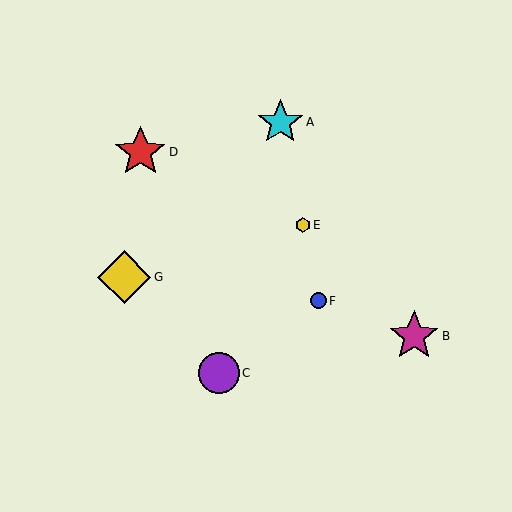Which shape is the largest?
The yellow diamond (labeled G) is the largest.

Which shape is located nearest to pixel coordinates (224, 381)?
The purple circle (labeled C) at (219, 373) is nearest to that location.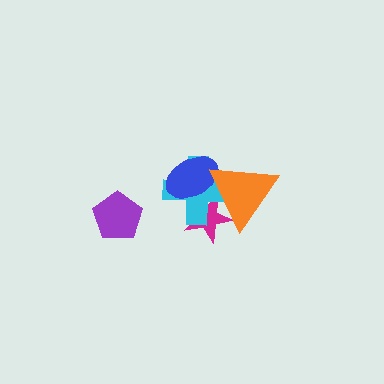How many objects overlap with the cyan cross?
3 objects overlap with the cyan cross.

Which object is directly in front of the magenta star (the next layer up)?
The cyan cross is directly in front of the magenta star.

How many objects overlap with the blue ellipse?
3 objects overlap with the blue ellipse.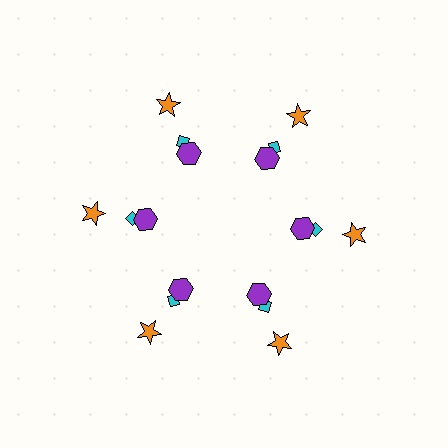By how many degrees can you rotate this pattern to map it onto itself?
The pattern maps onto itself every 60 degrees of rotation.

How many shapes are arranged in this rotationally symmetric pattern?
There are 18 shapes, arranged in 6 groups of 3.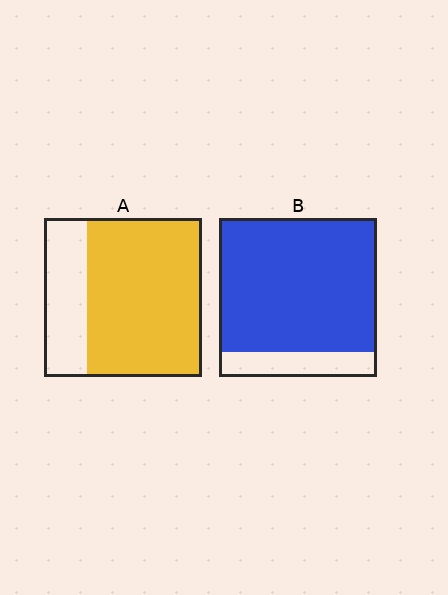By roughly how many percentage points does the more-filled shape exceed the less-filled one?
By roughly 10 percentage points (B over A).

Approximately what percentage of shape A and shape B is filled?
A is approximately 75% and B is approximately 85%.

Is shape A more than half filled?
Yes.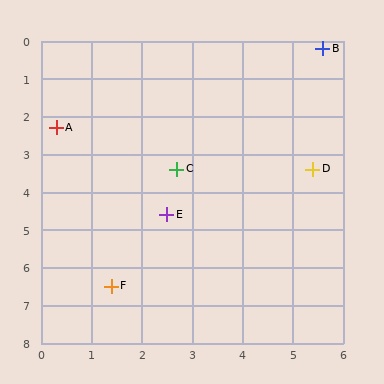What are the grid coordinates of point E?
Point E is at approximately (2.5, 4.6).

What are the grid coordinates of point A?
Point A is at approximately (0.3, 2.3).